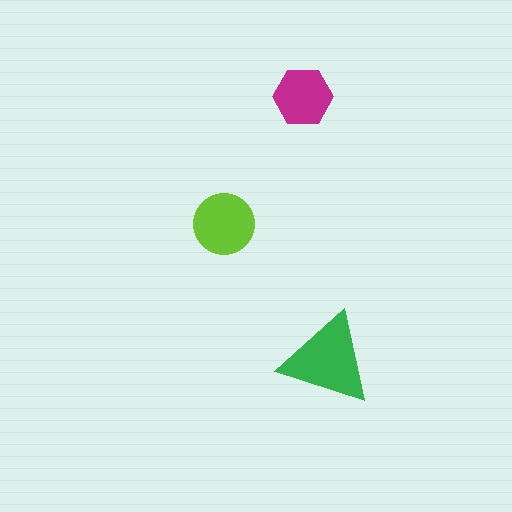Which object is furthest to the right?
The green triangle is rightmost.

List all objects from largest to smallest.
The green triangle, the lime circle, the magenta hexagon.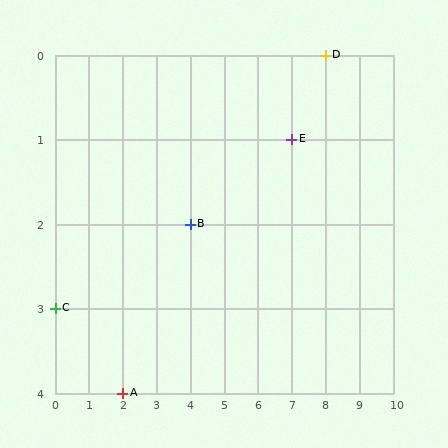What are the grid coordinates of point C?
Point C is at grid coordinates (0, 3).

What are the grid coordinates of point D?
Point D is at grid coordinates (8, 0).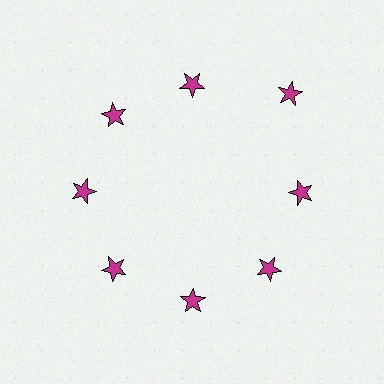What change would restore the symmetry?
The symmetry would be restored by moving it inward, back onto the ring so that all 8 stars sit at equal angles and equal distance from the center.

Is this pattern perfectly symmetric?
No. The 8 magenta stars are arranged in a ring, but one element near the 2 o'clock position is pushed outward from the center, breaking the 8-fold rotational symmetry.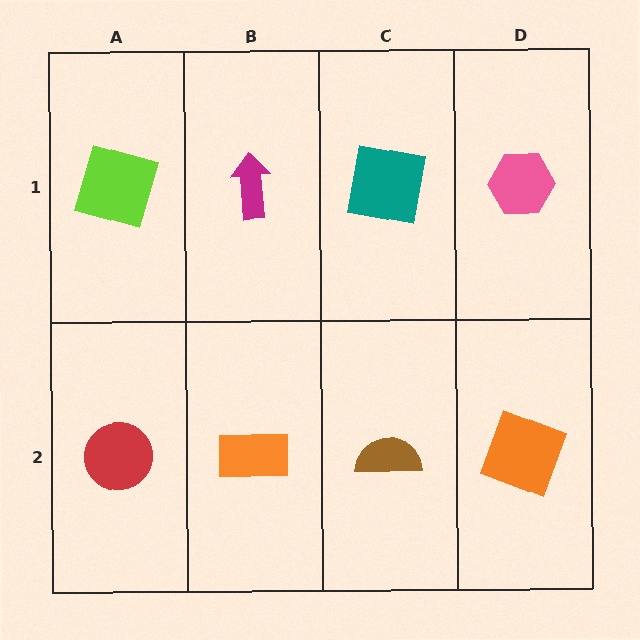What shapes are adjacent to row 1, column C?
A brown semicircle (row 2, column C), a magenta arrow (row 1, column B), a pink hexagon (row 1, column D).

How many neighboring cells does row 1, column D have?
2.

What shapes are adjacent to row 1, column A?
A red circle (row 2, column A), a magenta arrow (row 1, column B).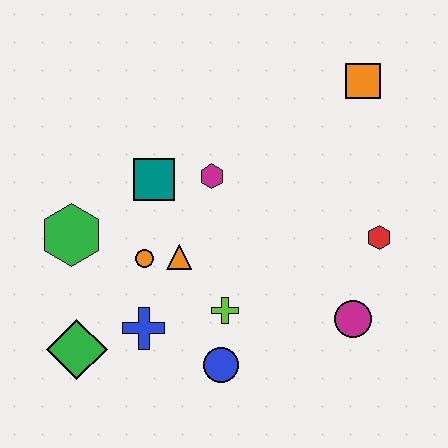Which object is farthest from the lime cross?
The orange square is farthest from the lime cross.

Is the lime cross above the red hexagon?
No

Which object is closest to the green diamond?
The blue cross is closest to the green diamond.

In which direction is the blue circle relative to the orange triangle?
The blue circle is below the orange triangle.